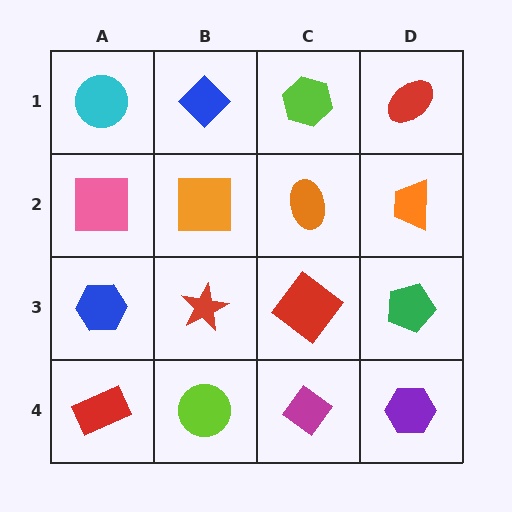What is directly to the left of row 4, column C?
A lime circle.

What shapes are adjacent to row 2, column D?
A red ellipse (row 1, column D), a green pentagon (row 3, column D), an orange ellipse (row 2, column C).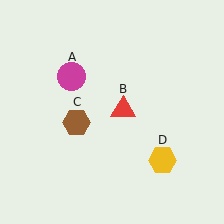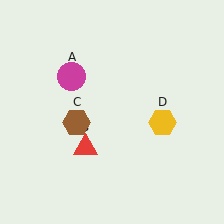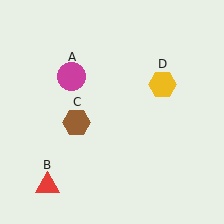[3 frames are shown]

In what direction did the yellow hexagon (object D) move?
The yellow hexagon (object D) moved up.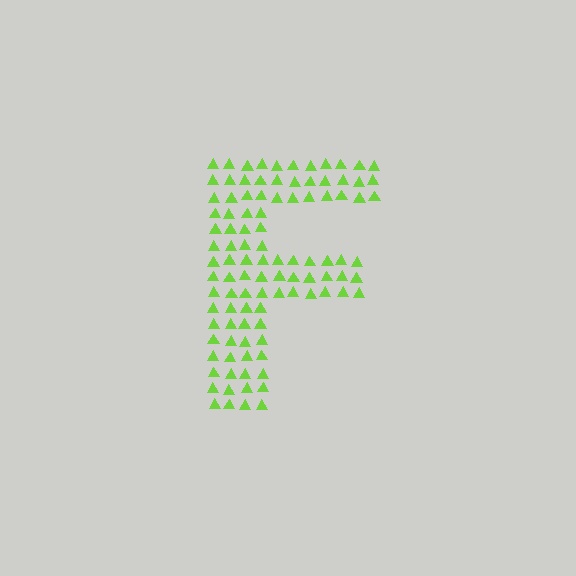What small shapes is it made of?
It is made of small triangles.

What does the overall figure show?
The overall figure shows the letter F.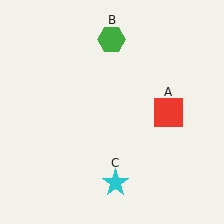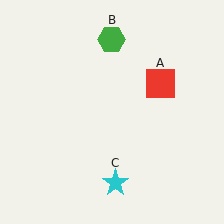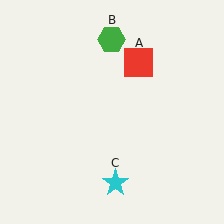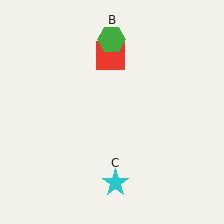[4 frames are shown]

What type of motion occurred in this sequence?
The red square (object A) rotated counterclockwise around the center of the scene.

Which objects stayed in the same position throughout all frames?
Green hexagon (object B) and cyan star (object C) remained stationary.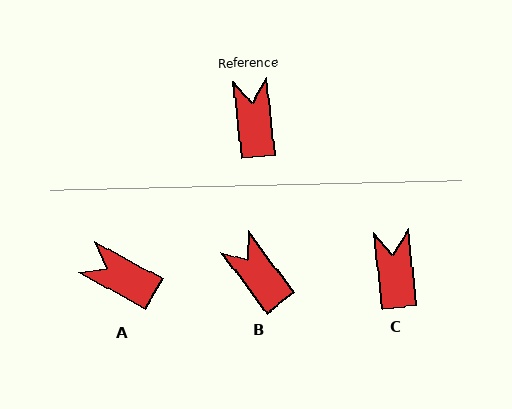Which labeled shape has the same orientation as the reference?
C.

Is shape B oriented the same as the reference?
No, it is off by about 30 degrees.